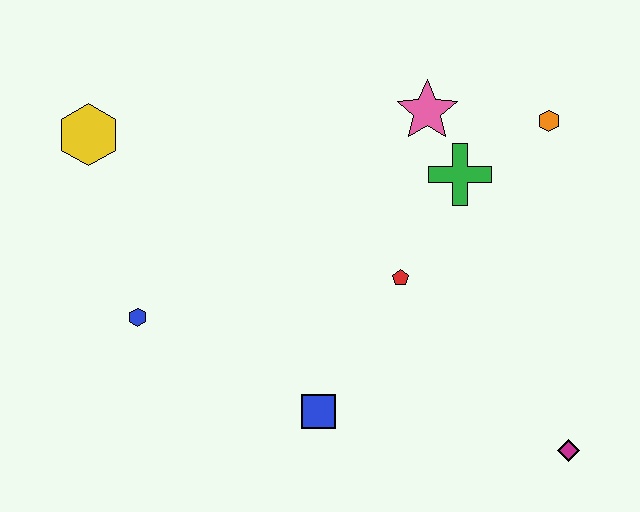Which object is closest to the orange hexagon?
The green cross is closest to the orange hexagon.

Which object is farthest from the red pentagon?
The yellow hexagon is farthest from the red pentagon.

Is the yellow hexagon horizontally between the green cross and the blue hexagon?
No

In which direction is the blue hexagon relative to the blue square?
The blue hexagon is to the left of the blue square.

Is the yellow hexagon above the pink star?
No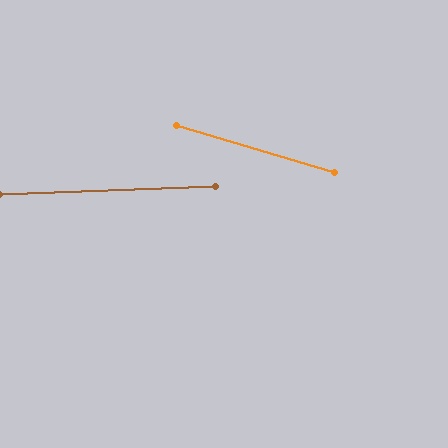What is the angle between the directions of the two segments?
Approximately 19 degrees.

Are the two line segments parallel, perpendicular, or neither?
Neither parallel nor perpendicular — they differ by about 19°.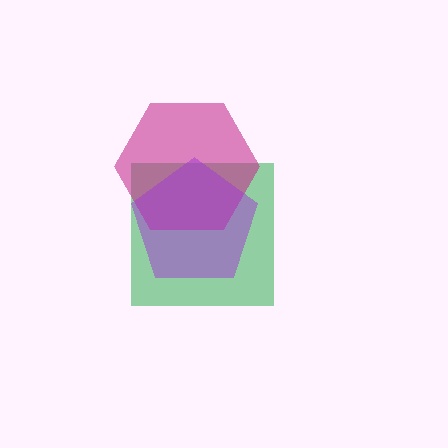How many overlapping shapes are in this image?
There are 3 overlapping shapes in the image.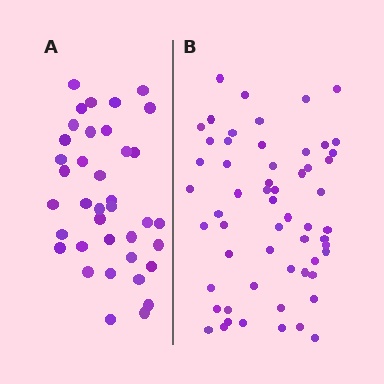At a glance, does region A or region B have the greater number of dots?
Region B (the right region) has more dots.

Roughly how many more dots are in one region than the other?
Region B has approximately 20 more dots than region A.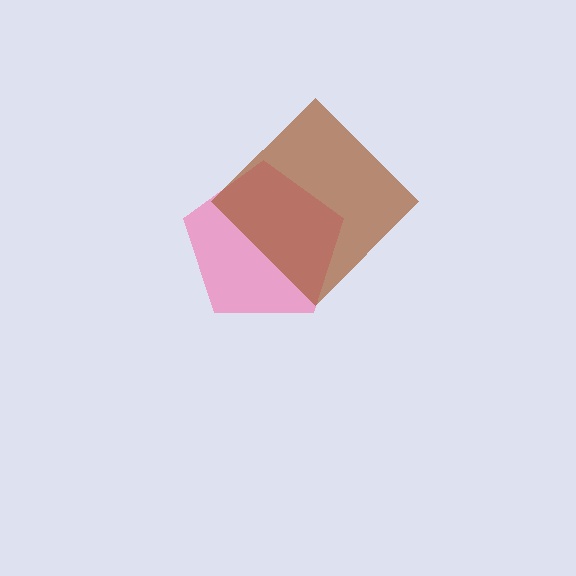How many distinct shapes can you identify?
There are 2 distinct shapes: a pink pentagon, a brown diamond.